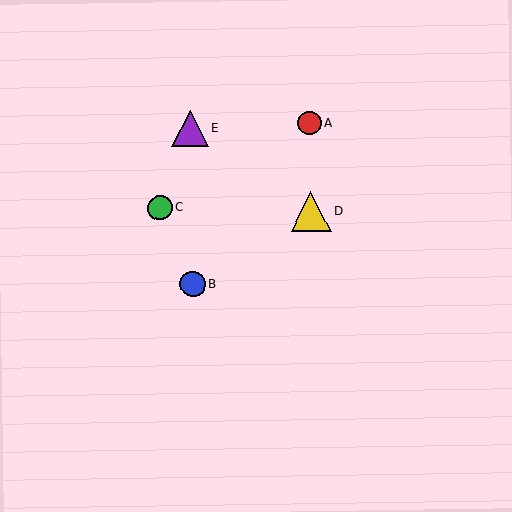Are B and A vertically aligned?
No, B is at x≈193 and A is at x≈310.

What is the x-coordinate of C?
Object C is at x≈160.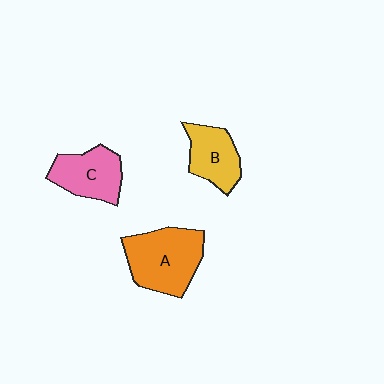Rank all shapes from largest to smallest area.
From largest to smallest: A (orange), C (pink), B (yellow).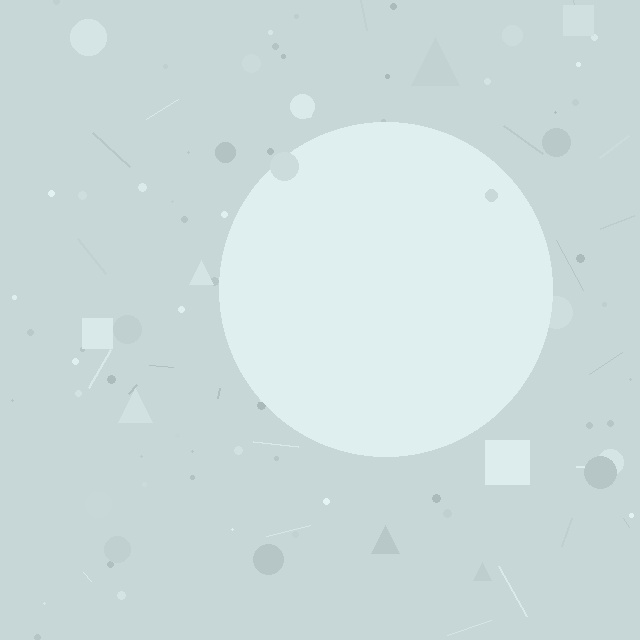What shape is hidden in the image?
A circle is hidden in the image.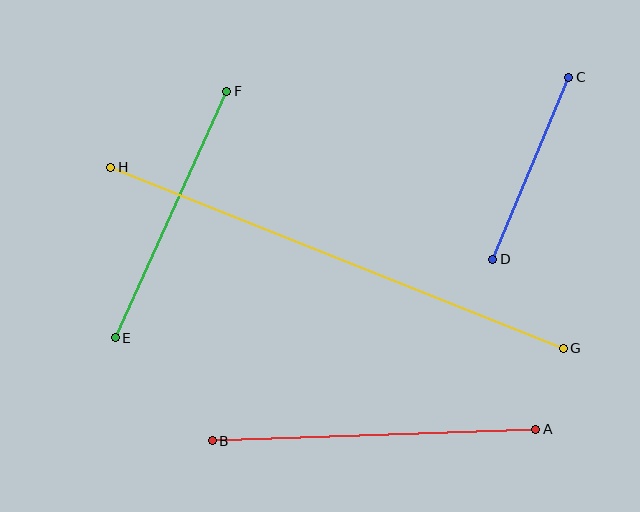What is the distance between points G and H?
The distance is approximately 488 pixels.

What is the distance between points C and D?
The distance is approximately 197 pixels.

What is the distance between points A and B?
The distance is approximately 324 pixels.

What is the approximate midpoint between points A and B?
The midpoint is at approximately (374, 435) pixels.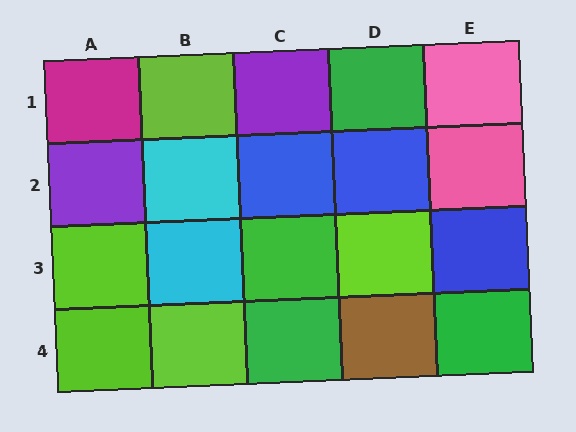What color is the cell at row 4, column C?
Green.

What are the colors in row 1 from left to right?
Magenta, lime, purple, green, pink.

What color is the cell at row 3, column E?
Blue.